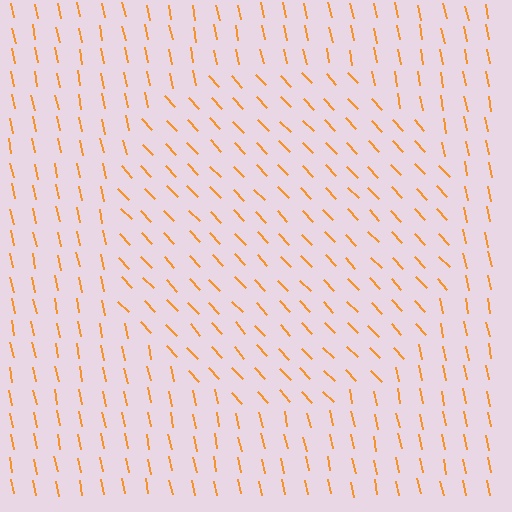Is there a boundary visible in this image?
Yes, there is a texture boundary formed by a change in line orientation.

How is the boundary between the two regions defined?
The boundary is defined purely by a change in line orientation (approximately 32 degrees difference). All lines are the same color and thickness.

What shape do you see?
I see a circle.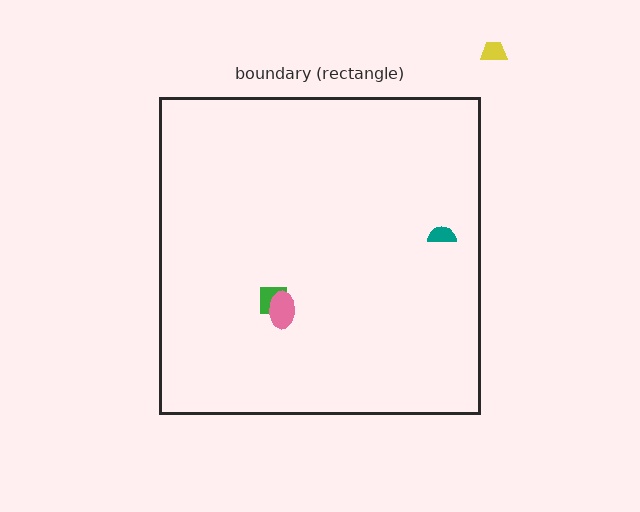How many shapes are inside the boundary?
3 inside, 1 outside.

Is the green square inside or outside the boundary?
Inside.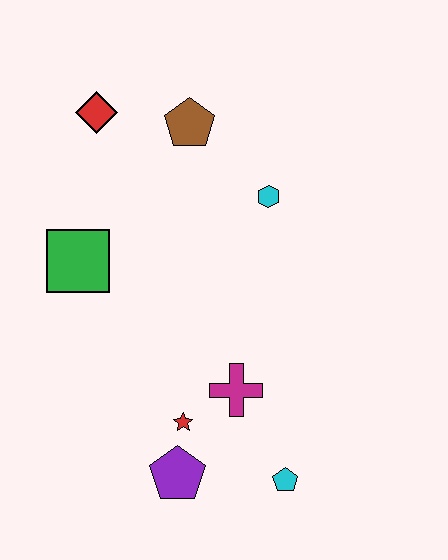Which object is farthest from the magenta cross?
The red diamond is farthest from the magenta cross.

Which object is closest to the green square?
The red diamond is closest to the green square.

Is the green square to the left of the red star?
Yes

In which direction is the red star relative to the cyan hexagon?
The red star is below the cyan hexagon.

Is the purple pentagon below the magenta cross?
Yes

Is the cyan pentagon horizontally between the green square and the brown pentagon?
No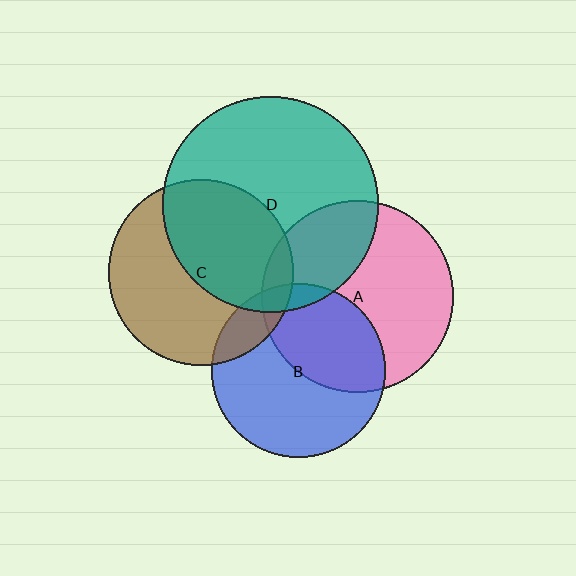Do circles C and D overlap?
Yes.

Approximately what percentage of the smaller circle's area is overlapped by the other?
Approximately 50%.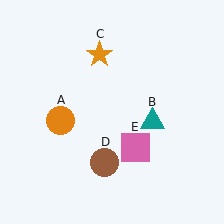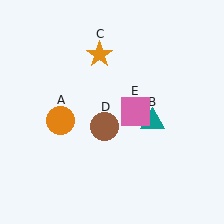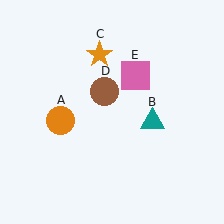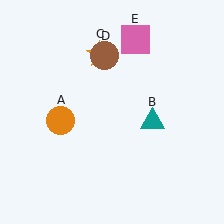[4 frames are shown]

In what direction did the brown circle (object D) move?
The brown circle (object D) moved up.